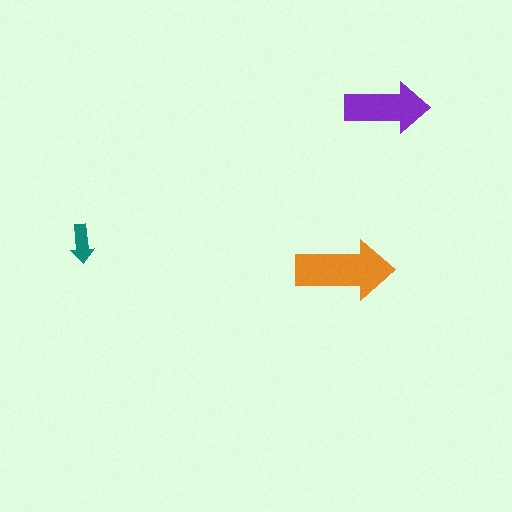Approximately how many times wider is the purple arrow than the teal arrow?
About 2 times wider.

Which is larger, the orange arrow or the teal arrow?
The orange one.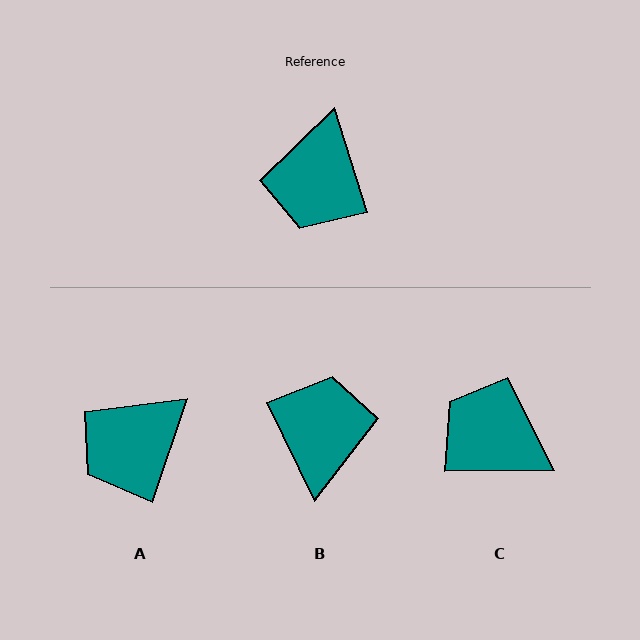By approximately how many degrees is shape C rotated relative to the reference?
Approximately 107 degrees clockwise.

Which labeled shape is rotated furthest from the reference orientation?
B, about 172 degrees away.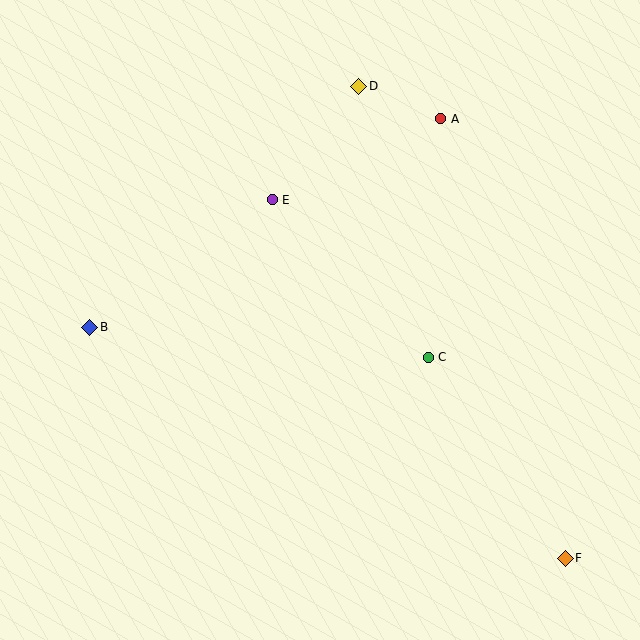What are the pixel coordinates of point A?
Point A is at (441, 119).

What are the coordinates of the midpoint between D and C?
The midpoint between D and C is at (393, 222).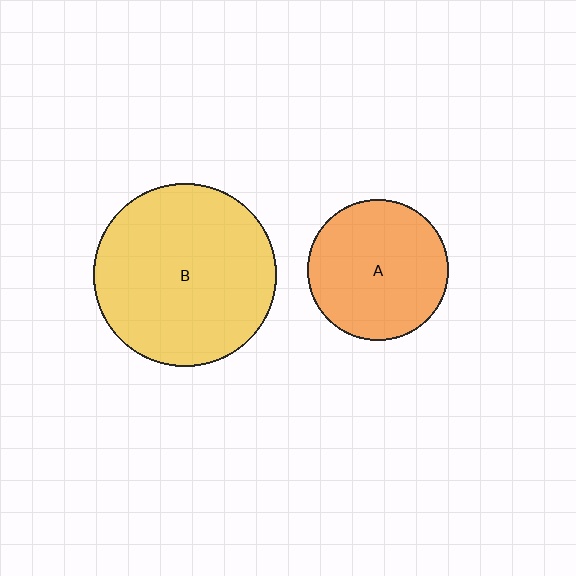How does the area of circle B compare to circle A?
Approximately 1.7 times.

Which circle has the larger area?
Circle B (yellow).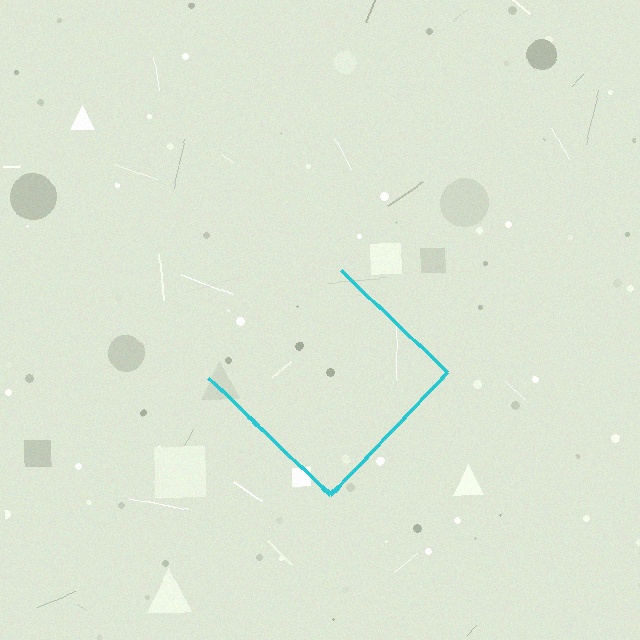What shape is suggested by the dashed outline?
The dashed outline suggests a diamond.